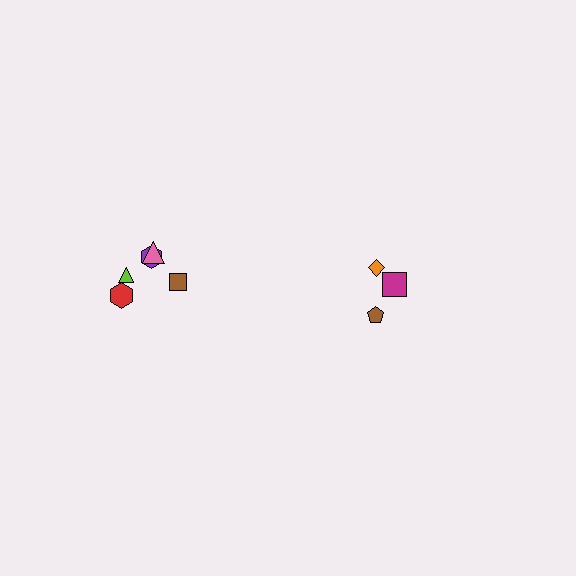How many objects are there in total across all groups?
There are 8 objects.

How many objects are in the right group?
There are 3 objects.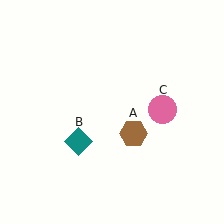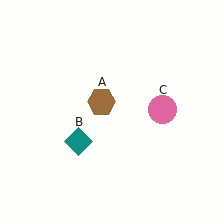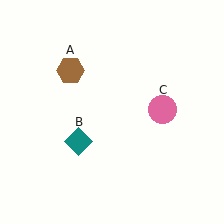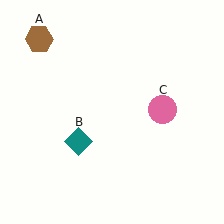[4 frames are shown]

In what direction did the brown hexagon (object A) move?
The brown hexagon (object A) moved up and to the left.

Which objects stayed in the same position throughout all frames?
Teal diamond (object B) and pink circle (object C) remained stationary.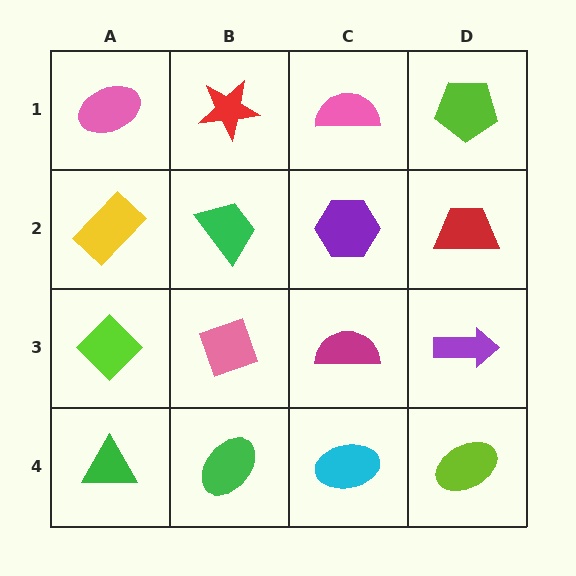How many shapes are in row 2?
4 shapes.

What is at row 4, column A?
A green triangle.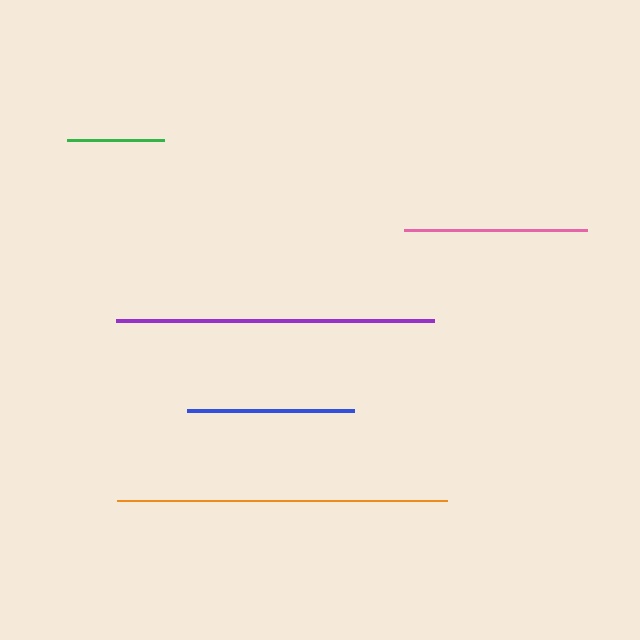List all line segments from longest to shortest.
From longest to shortest: orange, purple, pink, blue, green.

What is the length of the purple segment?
The purple segment is approximately 318 pixels long.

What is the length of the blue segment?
The blue segment is approximately 167 pixels long.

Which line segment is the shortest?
The green line is the shortest at approximately 97 pixels.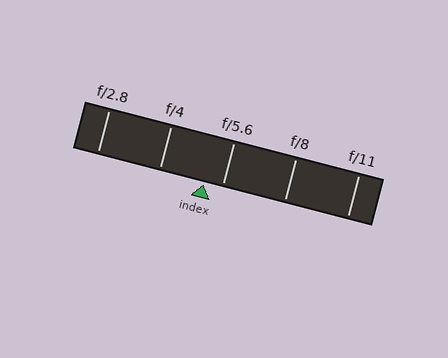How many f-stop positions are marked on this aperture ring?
There are 5 f-stop positions marked.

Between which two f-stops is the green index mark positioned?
The index mark is between f/4 and f/5.6.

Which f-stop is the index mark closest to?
The index mark is closest to f/5.6.